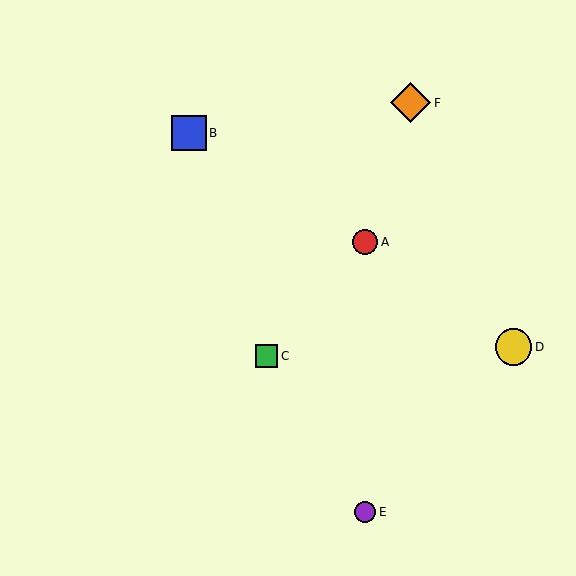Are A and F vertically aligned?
No, A is at x≈365 and F is at x≈411.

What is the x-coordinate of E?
Object E is at x≈365.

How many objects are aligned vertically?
2 objects (A, E) are aligned vertically.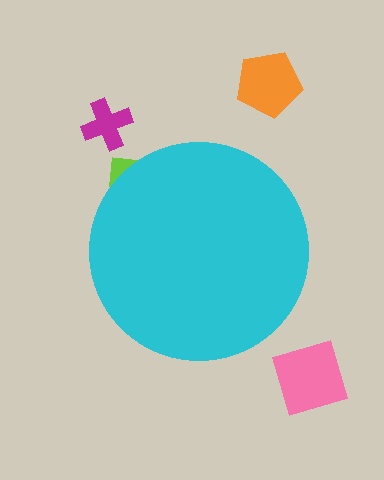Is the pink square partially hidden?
No, the pink square is fully visible.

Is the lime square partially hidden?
Yes, the lime square is partially hidden behind the cyan circle.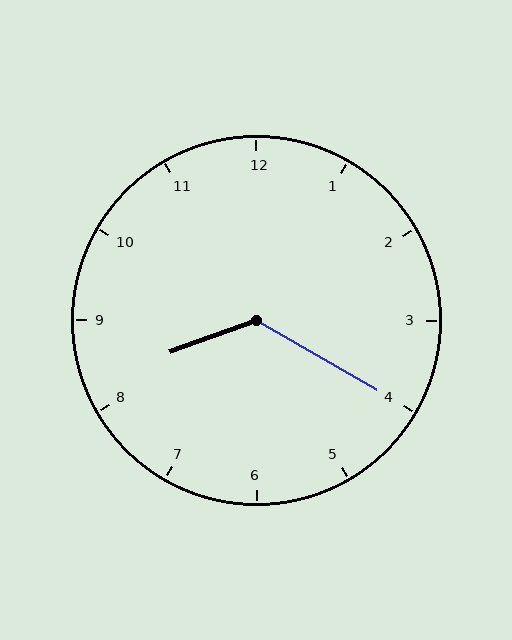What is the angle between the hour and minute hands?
Approximately 130 degrees.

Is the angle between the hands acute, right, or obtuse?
It is obtuse.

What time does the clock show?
8:20.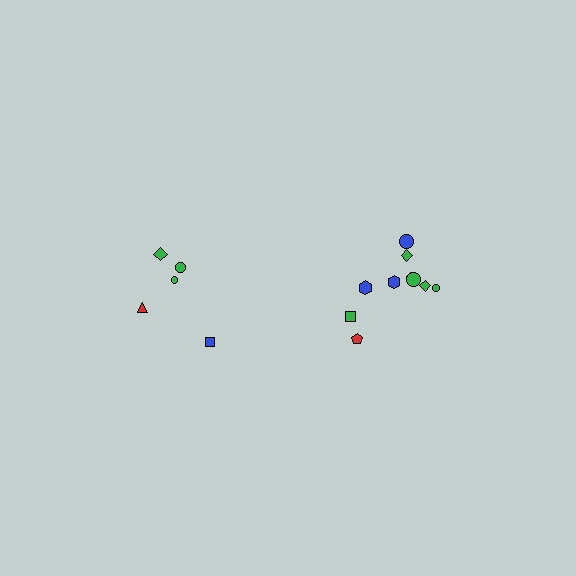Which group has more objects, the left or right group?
The right group.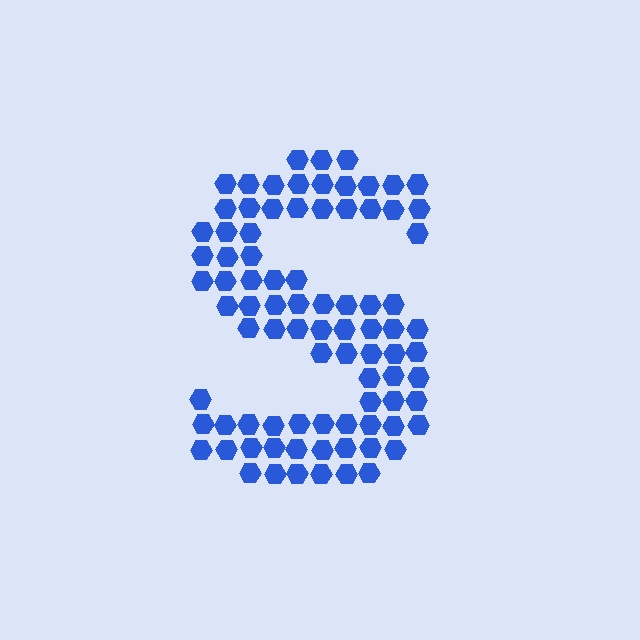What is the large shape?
The large shape is the letter S.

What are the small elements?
The small elements are hexagons.